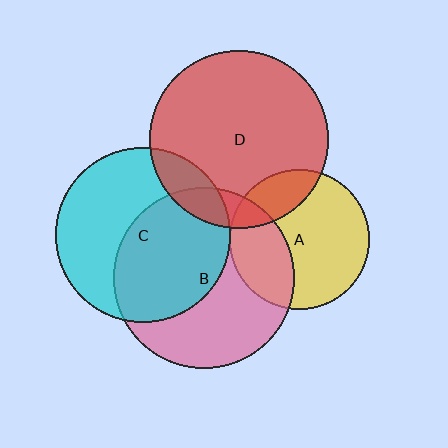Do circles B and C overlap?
Yes.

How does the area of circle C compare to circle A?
Approximately 1.6 times.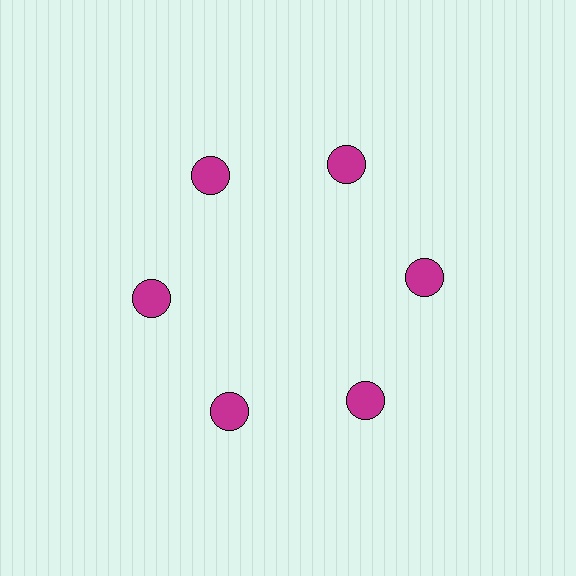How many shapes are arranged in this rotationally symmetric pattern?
There are 6 shapes, arranged in 6 groups of 1.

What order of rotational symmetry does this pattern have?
This pattern has 6-fold rotational symmetry.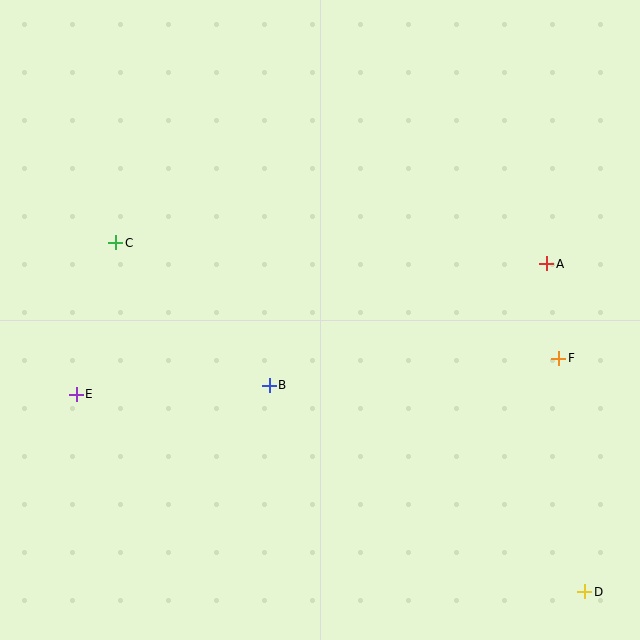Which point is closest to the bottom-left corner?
Point E is closest to the bottom-left corner.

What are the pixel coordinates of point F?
Point F is at (559, 358).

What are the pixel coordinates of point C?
Point C is at (116, 243).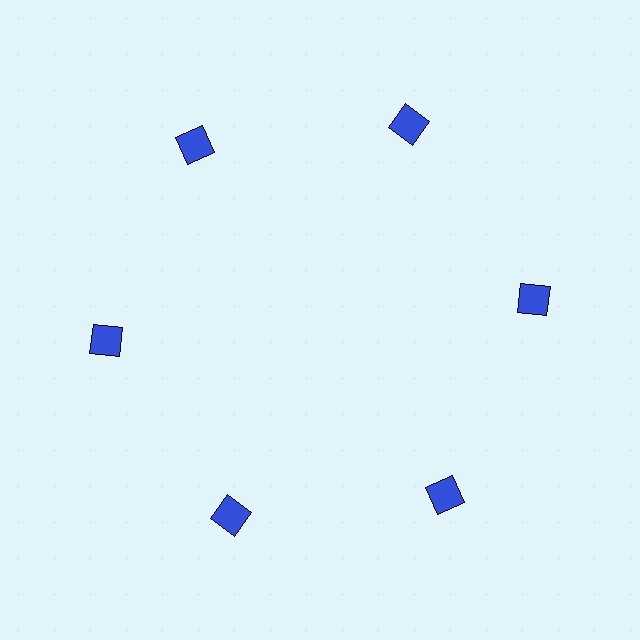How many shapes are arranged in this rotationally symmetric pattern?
There are 6 shapes, arranged in 6 groups of 1.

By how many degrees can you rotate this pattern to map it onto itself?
The pattern maps onto itself every 60 degrees of rotation.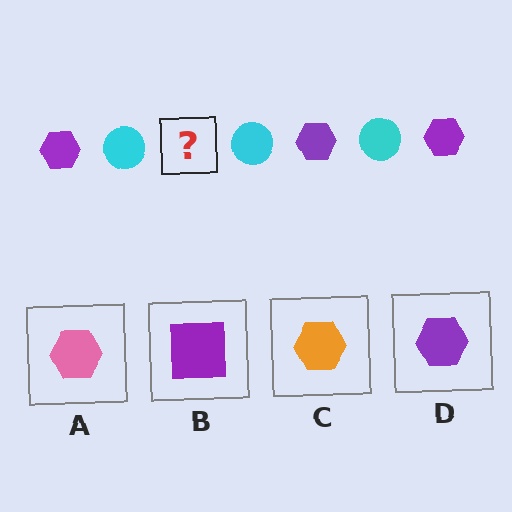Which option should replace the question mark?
Option D.